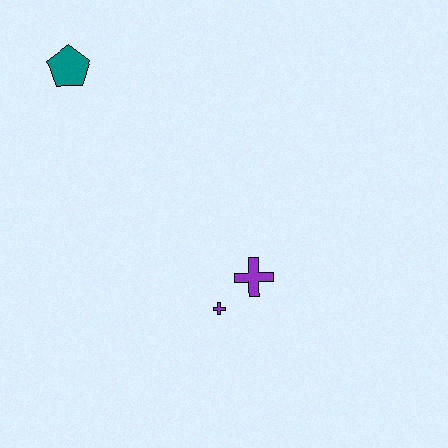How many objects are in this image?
There are 3 objects.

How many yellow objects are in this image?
There are no yellow objects.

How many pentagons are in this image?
There is 1 pentagon.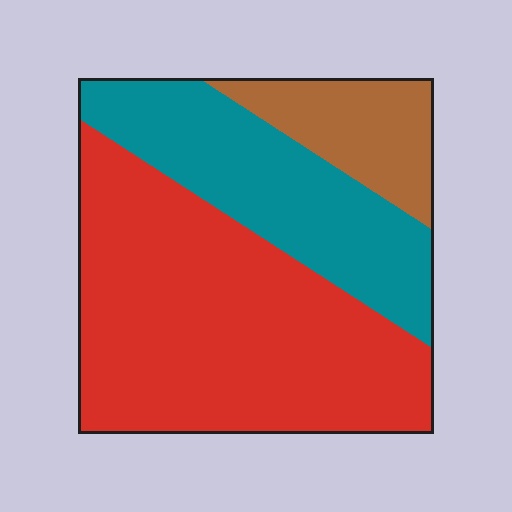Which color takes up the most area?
Red, at roughly 55%.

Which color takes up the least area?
Brown, at roughly 15%.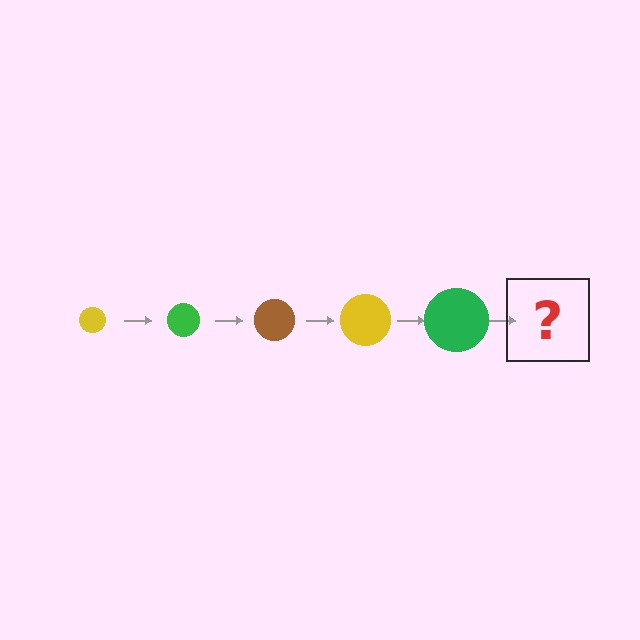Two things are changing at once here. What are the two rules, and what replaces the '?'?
The two rules are that the circle grows larger each step and the color cycles through yellow, green, and brown. The '?' should be a brown circle, larger than the previous one.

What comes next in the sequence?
The next element should be a brown circle, larger than the previous one.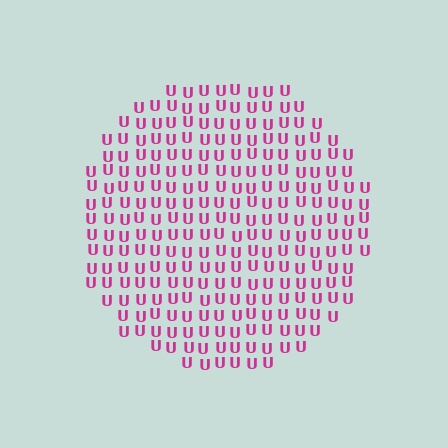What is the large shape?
The large shape is a circle.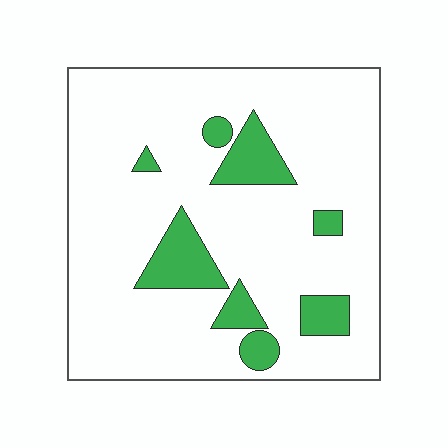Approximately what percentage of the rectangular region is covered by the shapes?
Approximately 15%.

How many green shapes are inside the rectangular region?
8.